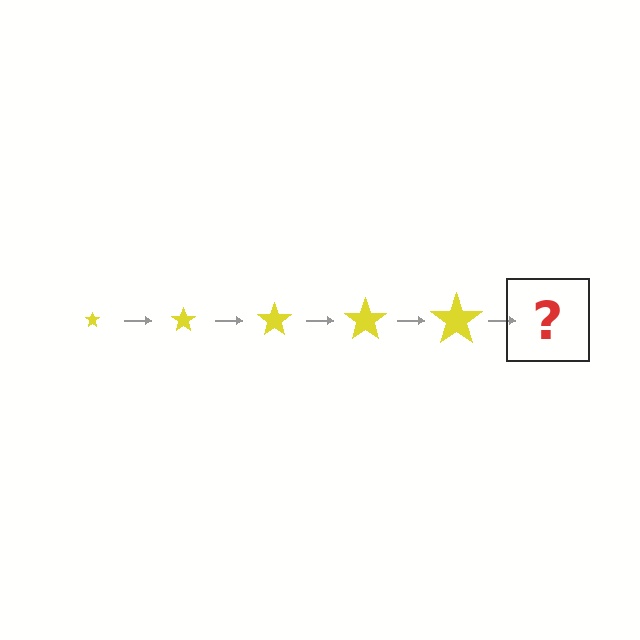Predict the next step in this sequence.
The next step is a yellow star, larger than the previous one.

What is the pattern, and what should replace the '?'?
The pattern is that the star gets progressively larger each step. The '?' should be a yellow star, larger than the previous one.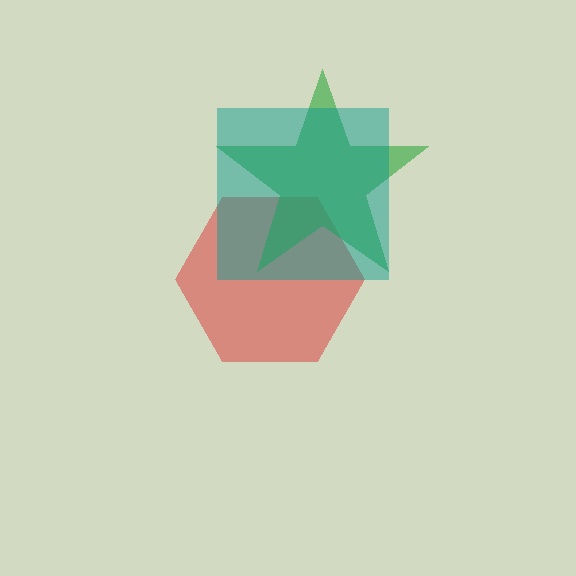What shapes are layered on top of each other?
The layered shapes are: a red hexagon, a green star, a teal square.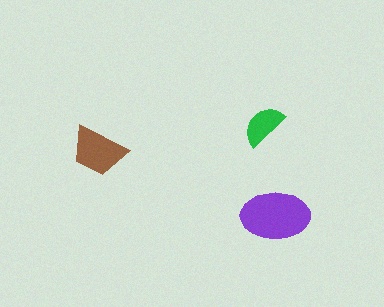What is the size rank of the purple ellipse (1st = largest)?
1st.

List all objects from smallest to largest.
The green semicircle, the brown trapezoid, the purple ellipse.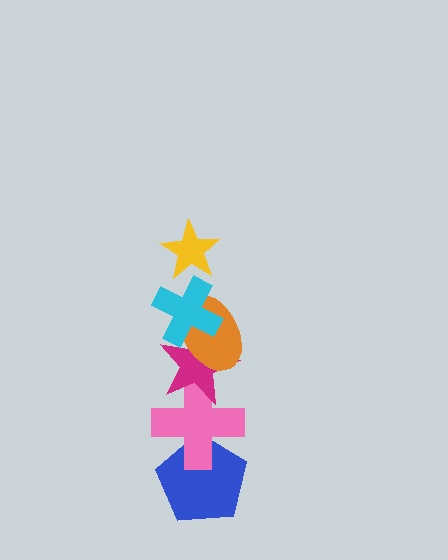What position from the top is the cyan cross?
The cyan cross is 2nd from the top.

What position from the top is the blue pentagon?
The blue pentagon is 6th from the top.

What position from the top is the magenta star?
The magenta star is 4th from the top.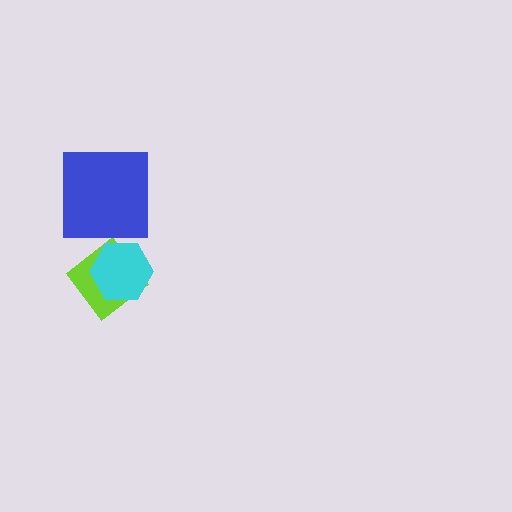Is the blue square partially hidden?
No, no other shape covers it.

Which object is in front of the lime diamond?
The cyan hexagon is in front of the lime diamond.